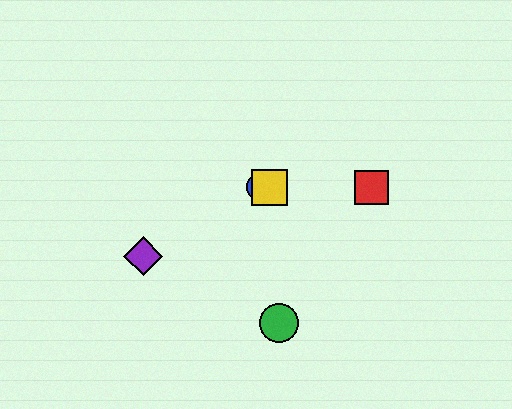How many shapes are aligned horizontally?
3 shapes (the red square, the blue circle, the yellow square) are aligned horizontally.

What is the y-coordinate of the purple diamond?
The purple diamond is at y≈256.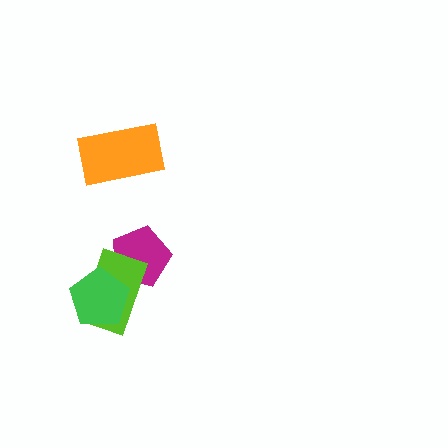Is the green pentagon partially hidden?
No, no other shape covers it.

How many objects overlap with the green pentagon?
1 object overlaps with the green pentagon.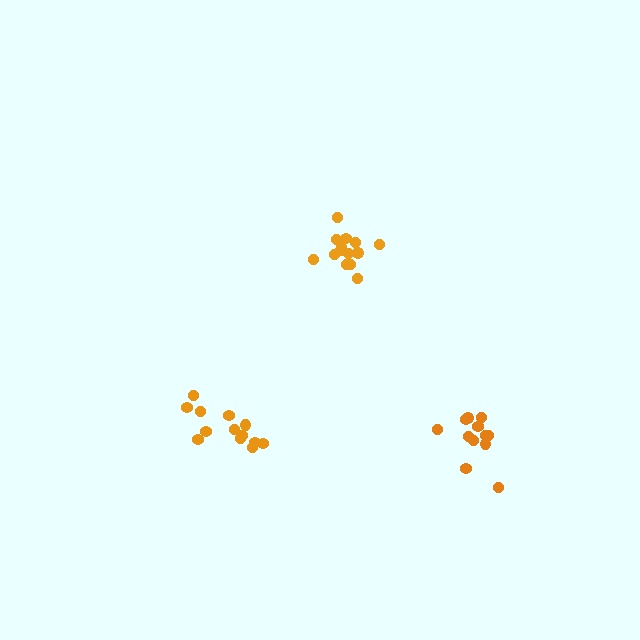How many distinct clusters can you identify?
There are 3 distinct clusters.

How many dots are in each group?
Group 1: 13 dots, Group 2: 14 dots, Group 3: 12 dots (39 total).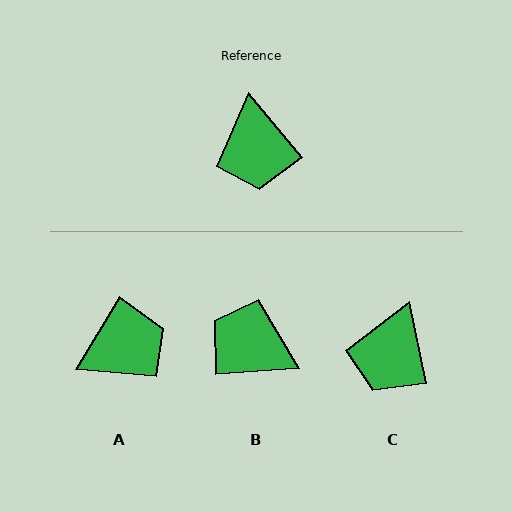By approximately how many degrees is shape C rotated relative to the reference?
Approximately 28 degrees clockwise.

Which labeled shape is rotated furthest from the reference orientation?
B, about 126 degrees away.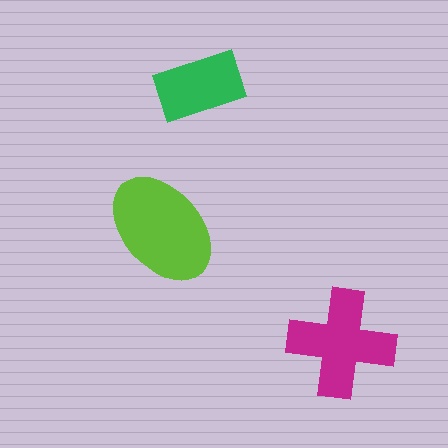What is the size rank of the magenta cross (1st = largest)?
2nd.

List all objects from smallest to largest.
The green rectangle, the magenta cross, the lime ellipse.